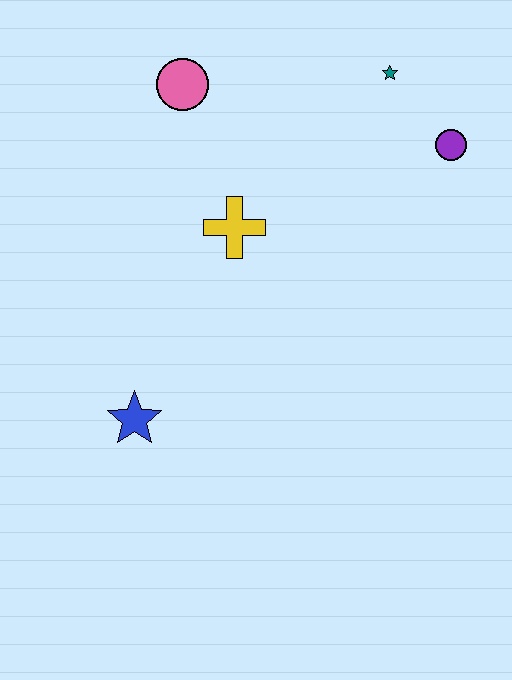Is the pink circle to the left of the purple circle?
Yes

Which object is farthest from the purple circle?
The blue star is farthest from the purple circle.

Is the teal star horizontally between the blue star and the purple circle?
Yes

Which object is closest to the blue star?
The yellow cross is closest to the blue star.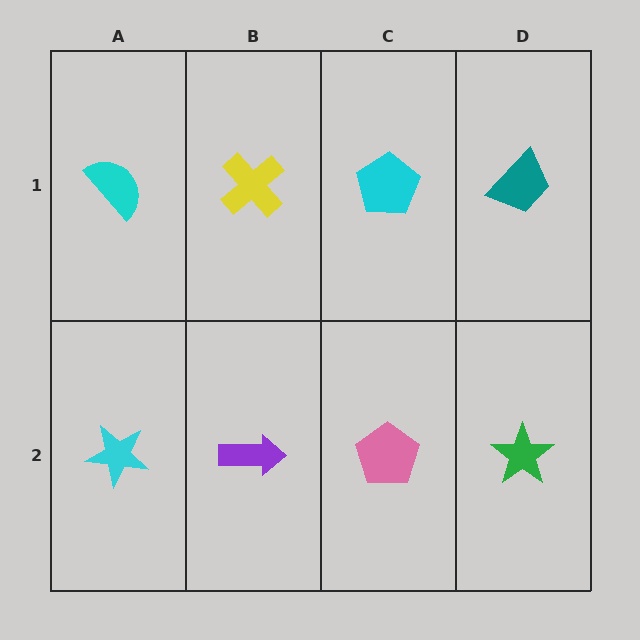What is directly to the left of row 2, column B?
A cyan star.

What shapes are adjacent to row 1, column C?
A pink pentagon (row 2, column C), a yellow cross (row 1, column B), a teal trapezoid (row 1, column D).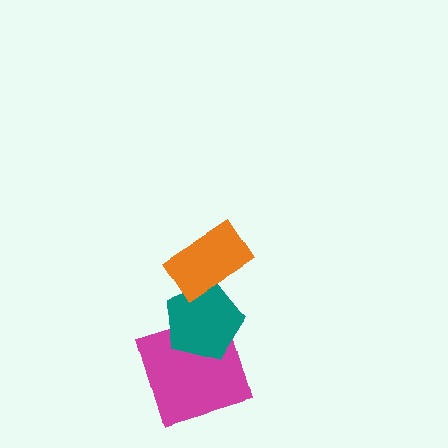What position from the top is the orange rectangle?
The orange rectangle is 1st from the top.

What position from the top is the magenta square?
The magenta square is 3rd from the top.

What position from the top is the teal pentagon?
The teal pentagon is 2nd from the top.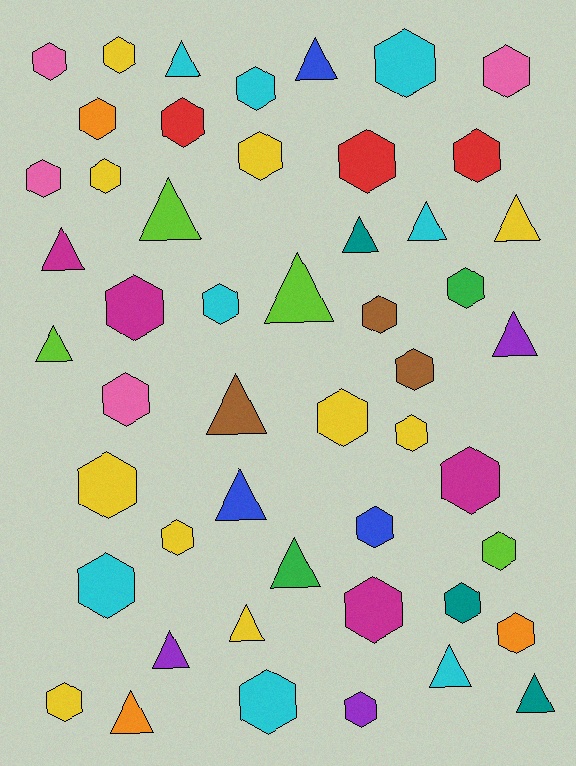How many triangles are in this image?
There are 18 triangles.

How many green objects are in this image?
There are 2 green objects.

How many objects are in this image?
There are 50 objects.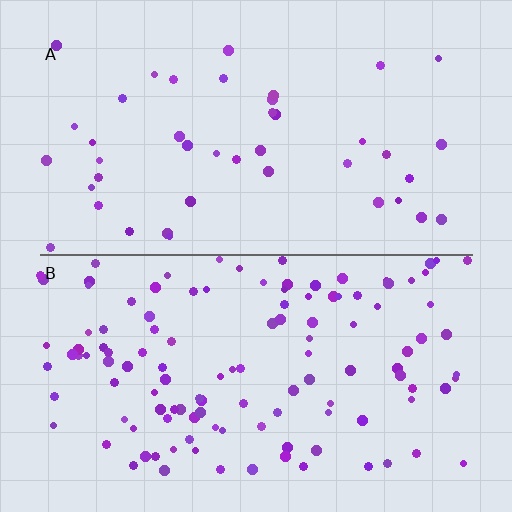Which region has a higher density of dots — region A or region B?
B (the bottom).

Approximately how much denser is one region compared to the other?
Approximately 2.9× — region B over region A.